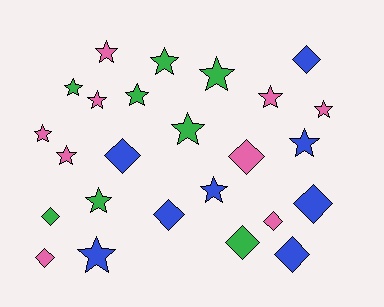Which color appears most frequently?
Pink, with 9 objects.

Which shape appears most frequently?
Star, with 15 objects.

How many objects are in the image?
There are 25 objects.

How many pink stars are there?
There are 6 pink stars.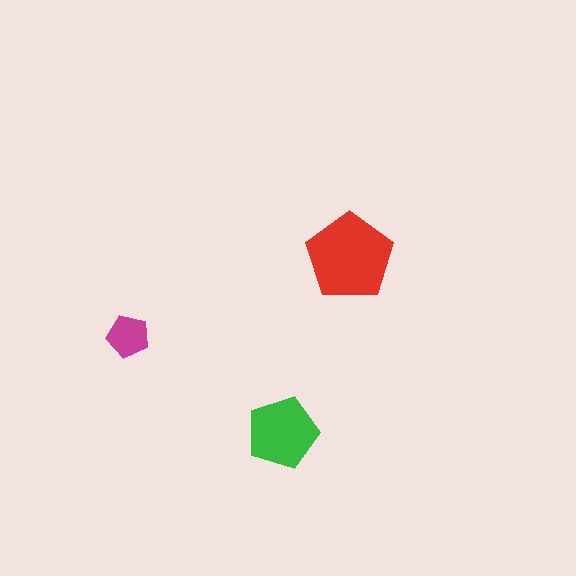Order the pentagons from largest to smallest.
the red one, the green one, the magenta one.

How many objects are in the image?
There are 3 objects in the image.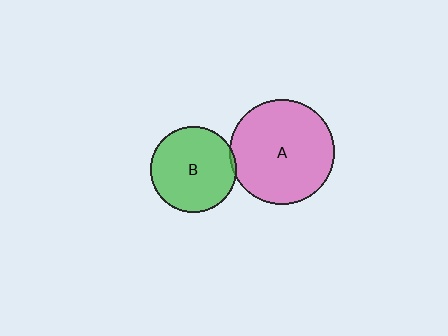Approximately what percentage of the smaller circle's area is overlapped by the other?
Approximately 5%.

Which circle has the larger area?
Circle A (pink).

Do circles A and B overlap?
Yes.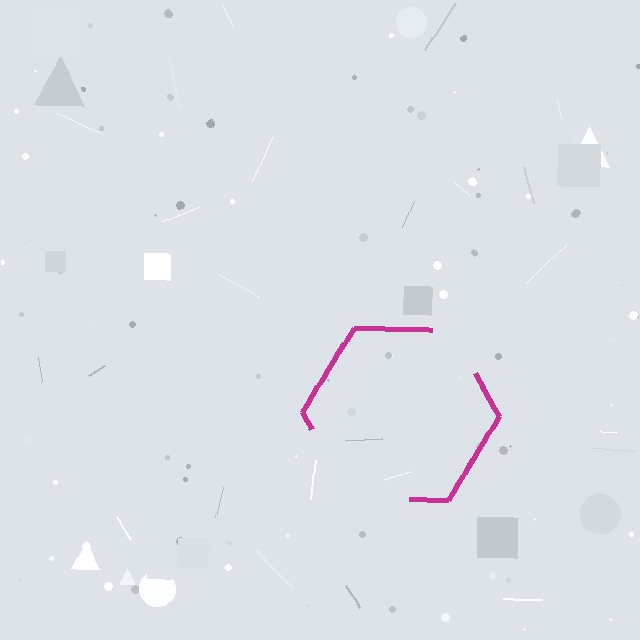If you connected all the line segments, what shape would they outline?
They would outline a hexagon.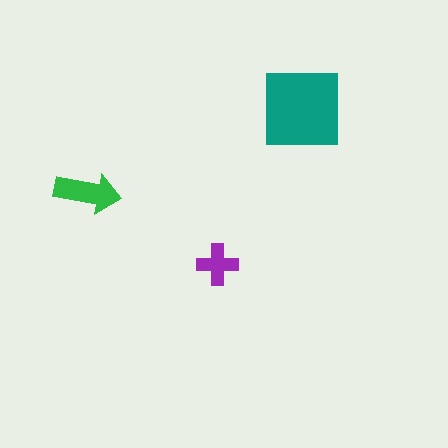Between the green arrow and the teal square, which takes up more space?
The teal square.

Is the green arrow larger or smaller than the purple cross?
Larger.